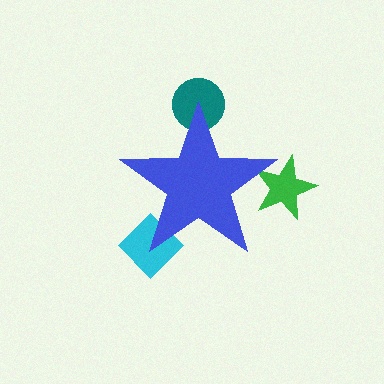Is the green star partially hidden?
Yes, the green star is partially hidden behind the blue star.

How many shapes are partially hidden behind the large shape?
3 shapes are partially hidden.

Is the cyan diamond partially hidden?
Yes, the cyan diamond is partially hidden behind the blue star.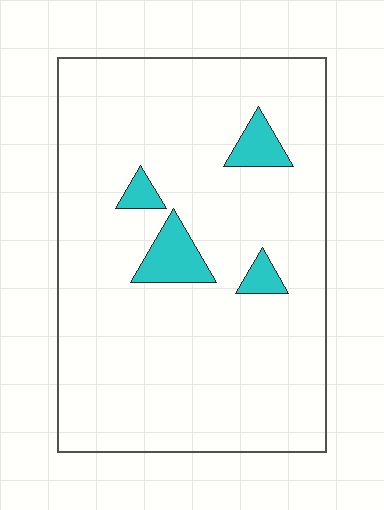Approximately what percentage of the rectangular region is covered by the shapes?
Approximately 5%.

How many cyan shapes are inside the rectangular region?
4.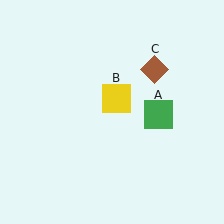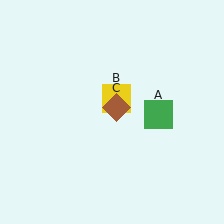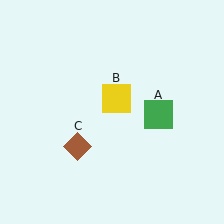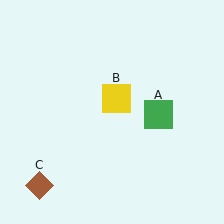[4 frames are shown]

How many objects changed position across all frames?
1 object changed position: brown diamond (object C).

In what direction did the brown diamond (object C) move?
The brown diamond (object C) moved down and to the left.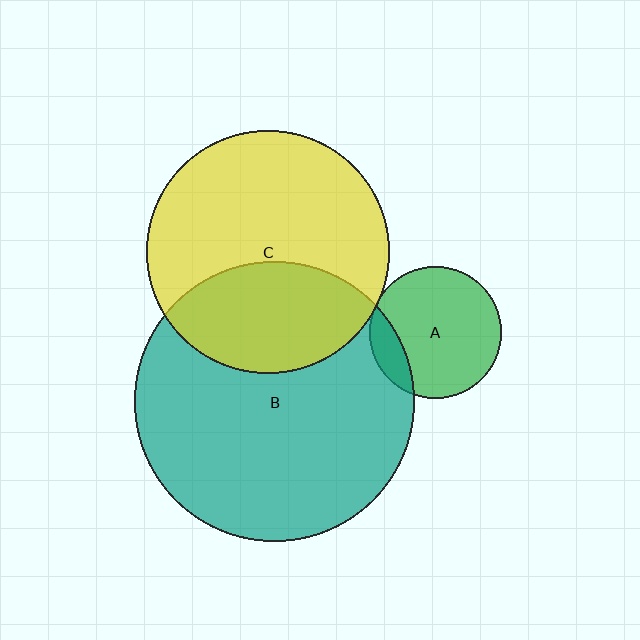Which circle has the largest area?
Circle B (teal).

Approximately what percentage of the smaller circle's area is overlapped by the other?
Approximately 35%.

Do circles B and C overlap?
Yes.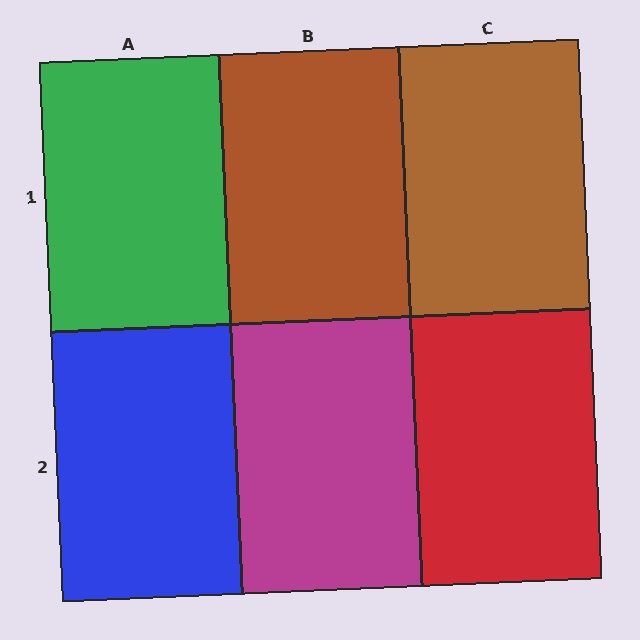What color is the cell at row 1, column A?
Green.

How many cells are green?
1 cell is green.